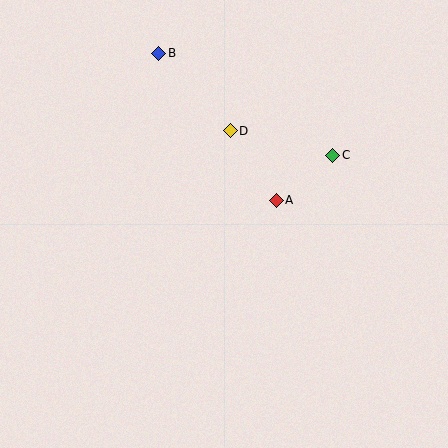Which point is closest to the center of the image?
Point A at (276, 200) is closest to the center.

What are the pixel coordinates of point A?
Point A is at (276, 200).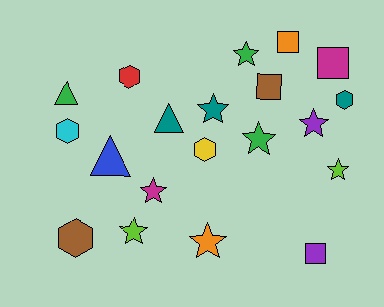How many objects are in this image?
There are 20 objects.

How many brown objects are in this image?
There are 2 brown objects.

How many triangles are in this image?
There are 3 triangles.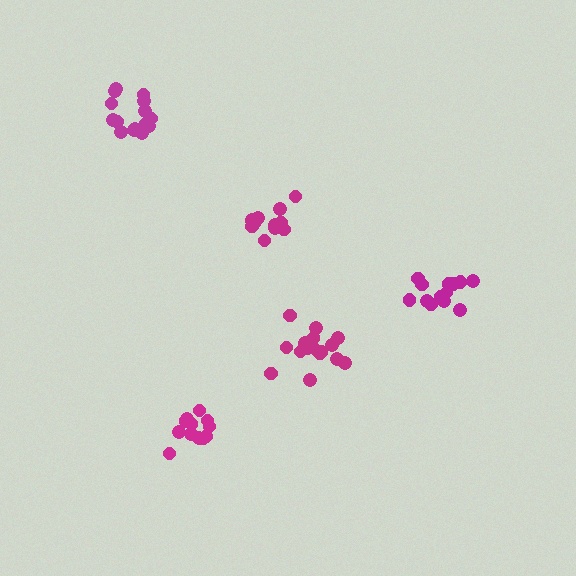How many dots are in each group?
Group 1: 12 dots, Group 2: 12 dots, Group 3: 17 dots, Group 4: 13 dots, Group 5: 15 dots (69 total).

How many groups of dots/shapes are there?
There are 5 groups.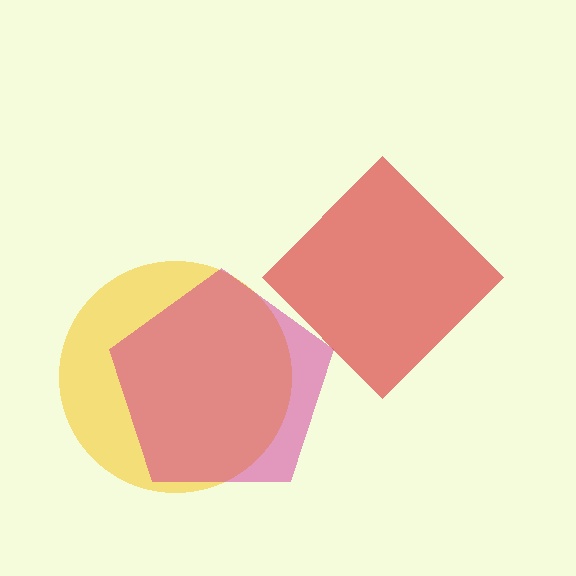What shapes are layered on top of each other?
The layered shapes are: a yellow circle, a red diamond, a magenta pentagon.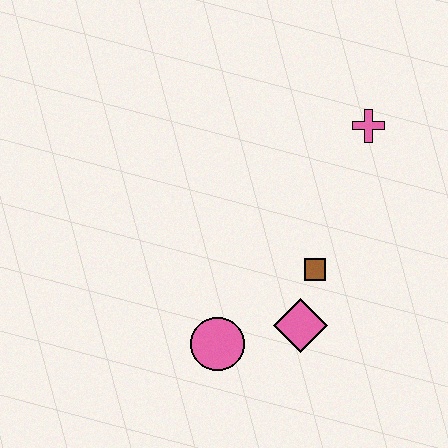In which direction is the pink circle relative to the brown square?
The pink circle is to the left of the brown square.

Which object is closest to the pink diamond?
The brown square is closest to the pink diamond.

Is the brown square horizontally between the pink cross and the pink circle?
Yes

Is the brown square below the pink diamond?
No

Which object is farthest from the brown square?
The pink cross is farthest from the brown square.